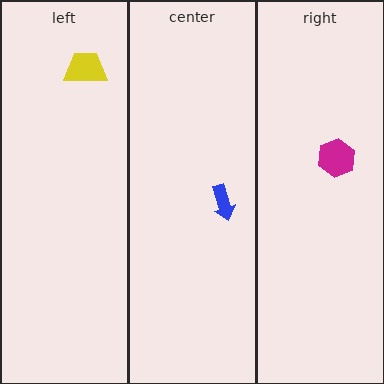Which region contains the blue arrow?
The center region.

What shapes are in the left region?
The yellow trapezoid.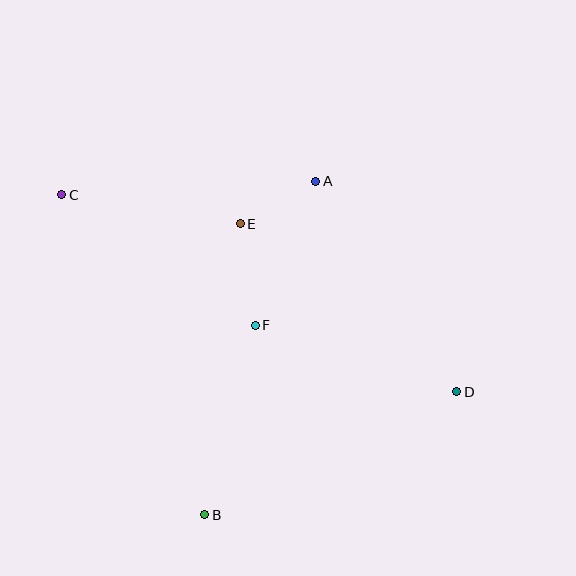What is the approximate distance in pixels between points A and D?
The distance between A and D is approximately 253 pixels.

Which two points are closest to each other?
Points A and E are closest to each other.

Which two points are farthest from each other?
Points C and D are farthest from each other.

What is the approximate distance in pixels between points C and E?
The distance between C and E is approximately 181 pixels.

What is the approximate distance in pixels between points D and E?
The distance between D and E is approximately 274 pixels.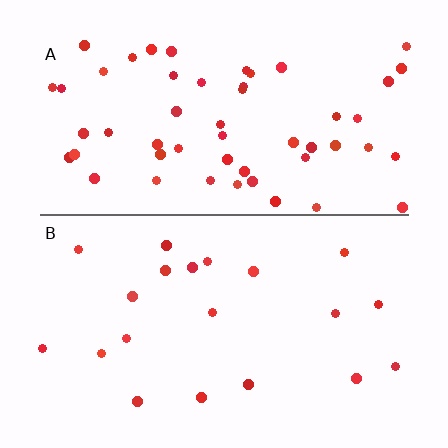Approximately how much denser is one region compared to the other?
Approximately 2.6× — region A over region B.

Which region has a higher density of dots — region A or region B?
A (the top).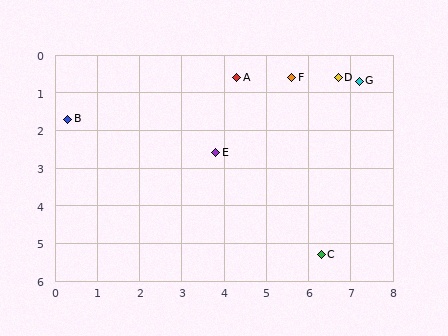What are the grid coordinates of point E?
Point E is at approximately (3.8, 2.6).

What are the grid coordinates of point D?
Point D is at approximately (6.7, 0.6).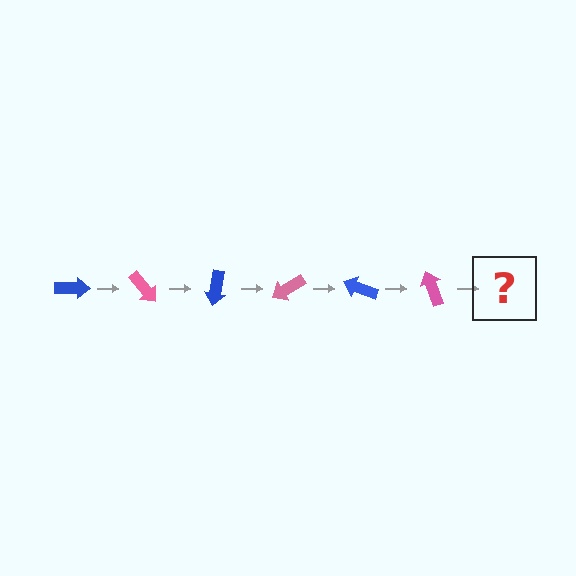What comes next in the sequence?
The next element should be a blue arrow, rotated 300 degrees from the start.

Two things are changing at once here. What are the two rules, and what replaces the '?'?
The two rules are that it rotates 50 degrees each step and the color cycles through blue and pink. The '?' should be a blue arrow, rotated 300 degrees from the start.